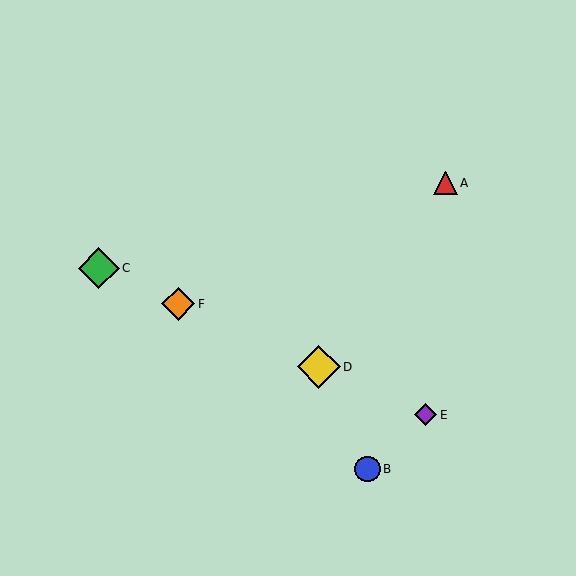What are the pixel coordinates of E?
Object E is at (426, 415).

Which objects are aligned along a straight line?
Objects C, D, E, F are aligned along a straight line.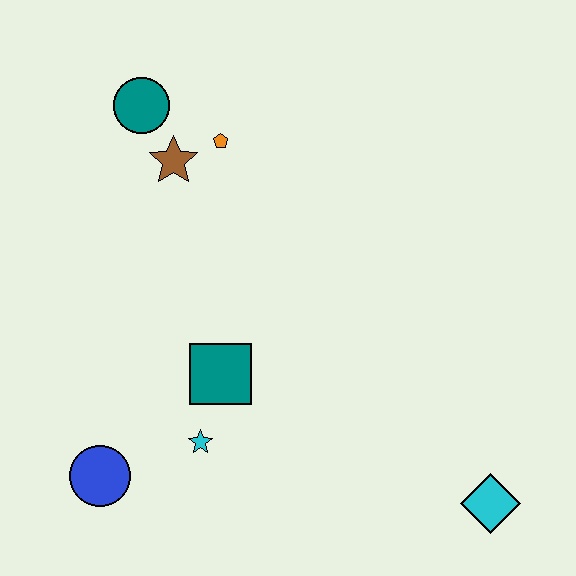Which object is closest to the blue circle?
The cyan star is closest to the blue circle.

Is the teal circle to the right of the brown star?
No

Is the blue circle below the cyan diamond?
No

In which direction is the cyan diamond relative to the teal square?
The cyan diamond is to the right of the teal square.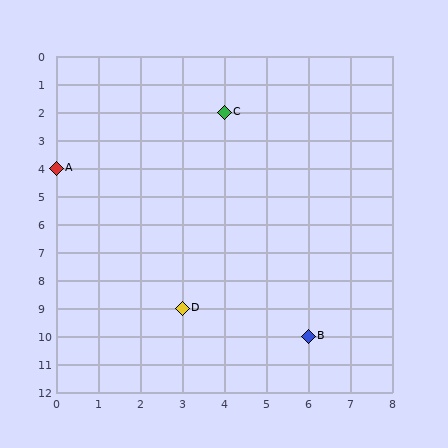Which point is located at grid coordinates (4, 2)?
Point C is at (4, 2).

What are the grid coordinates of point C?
Point C is at grid coordinates (4, 2).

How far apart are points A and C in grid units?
Points A and C are 4 columns and 2 rows apart (about 4.5 grid units diagonally).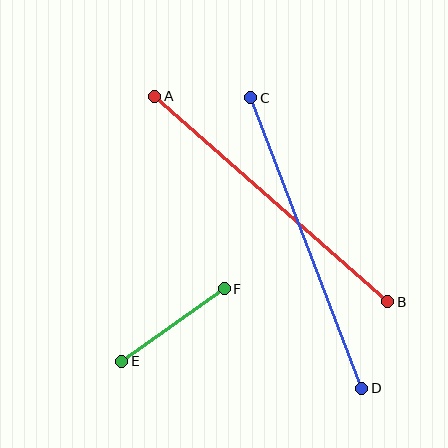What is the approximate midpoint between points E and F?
The midpoint is at approximately (173, 325) pixels.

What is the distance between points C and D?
The distance is approximately 311 pixels.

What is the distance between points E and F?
The distance is approximately 126 pixels.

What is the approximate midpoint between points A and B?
The midpoint is at approximately (271, 199) pixels.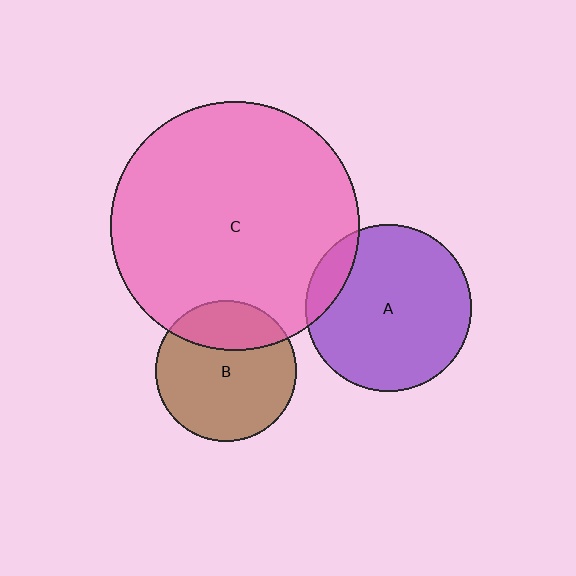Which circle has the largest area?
Circle C (pink).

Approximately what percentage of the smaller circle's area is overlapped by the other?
Approximately 25%.